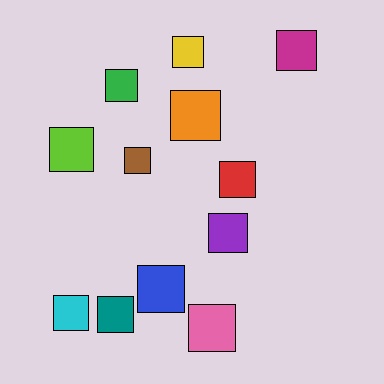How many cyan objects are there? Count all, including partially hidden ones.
There is 1 cyan object.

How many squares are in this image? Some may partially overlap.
There are 12 squares.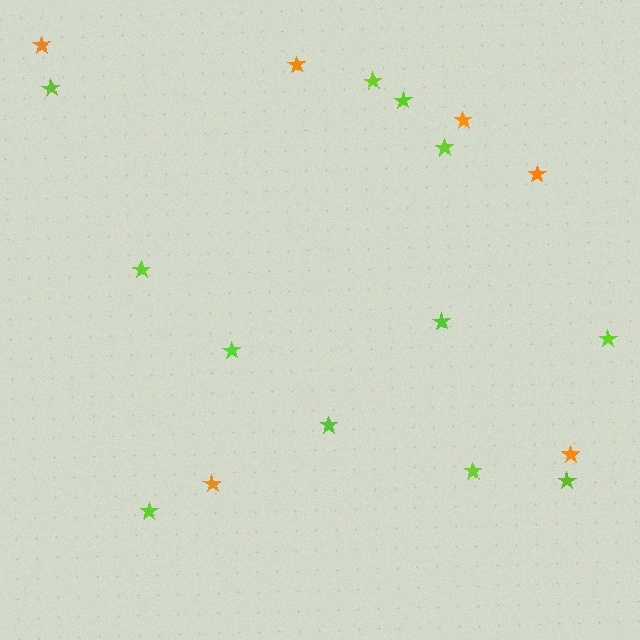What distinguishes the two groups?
There are 2 groups: one group of orange stars (6) and one group of lime stars (12).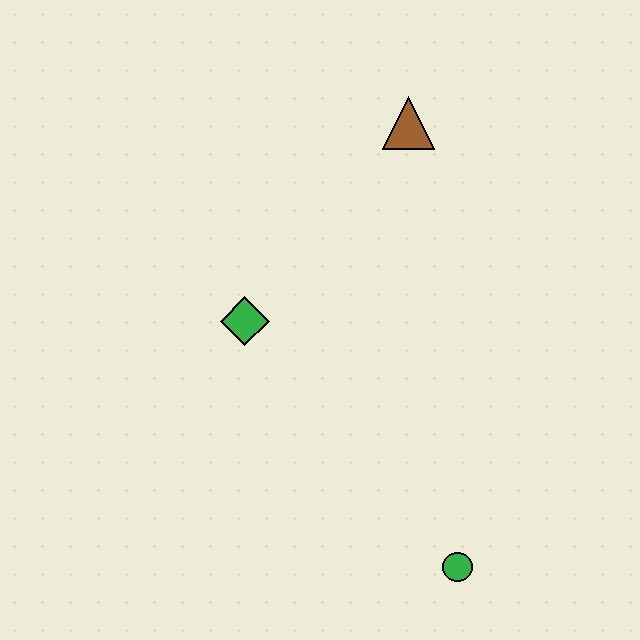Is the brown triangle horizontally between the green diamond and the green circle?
Yes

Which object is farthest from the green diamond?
The green circle is farthest from the green diamond.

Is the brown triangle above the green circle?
Yes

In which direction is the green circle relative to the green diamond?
The green circle is below the green diamond.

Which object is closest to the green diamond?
The brown triangle is closest to the green diamond.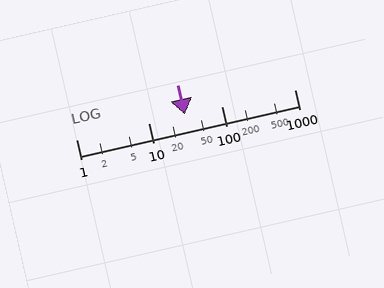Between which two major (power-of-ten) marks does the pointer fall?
The pointer is between 10 and 100.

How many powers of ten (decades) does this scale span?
The scale spans 3 decades, from 1 to 1000.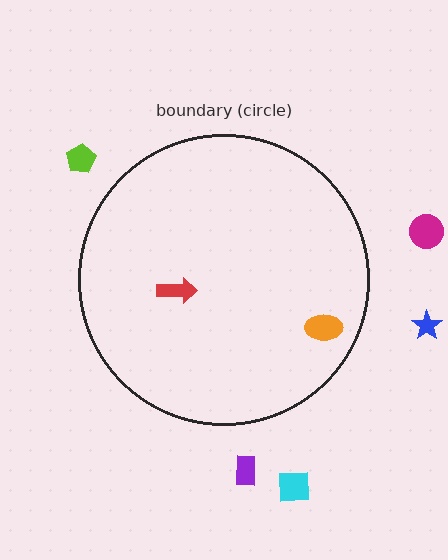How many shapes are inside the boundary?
2 inside, 5 outside.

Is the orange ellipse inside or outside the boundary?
Inside.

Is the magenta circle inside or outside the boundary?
Outside.